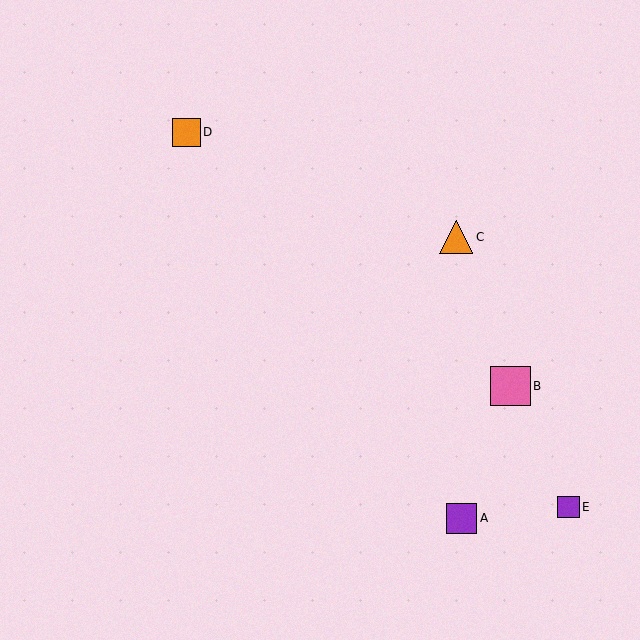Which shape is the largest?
The pink square (labeled B) is the largest.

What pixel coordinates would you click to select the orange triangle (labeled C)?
Click at (456, 237) to select the orange triangle C.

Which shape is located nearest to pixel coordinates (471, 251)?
The orange triangle (labeled C) at (456, 237) is nearest to that location.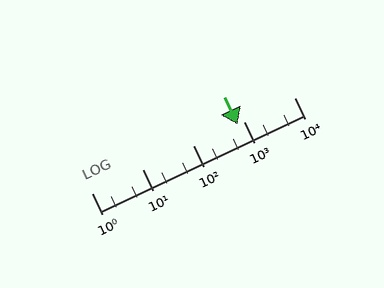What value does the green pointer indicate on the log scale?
The pointer indicates approximately 760.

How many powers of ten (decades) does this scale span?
The scale spans 4 decades, from 1 to 10000.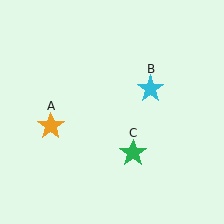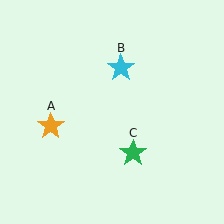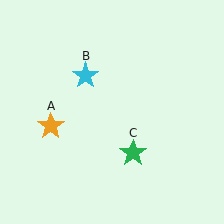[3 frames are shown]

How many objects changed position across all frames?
1 object changed position: cyan star (object B).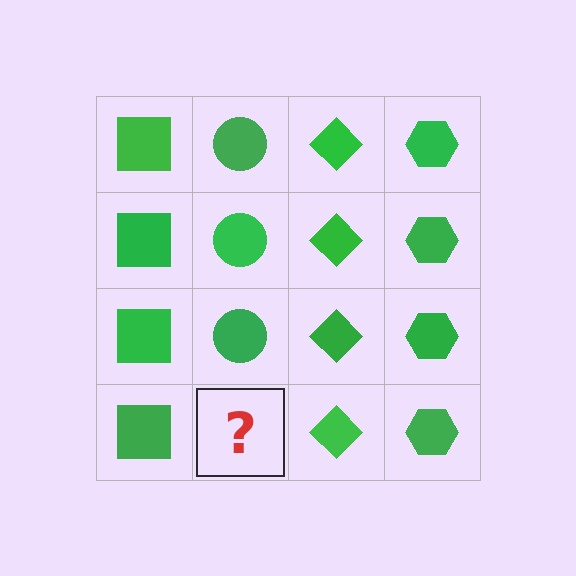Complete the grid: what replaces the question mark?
The question mark should be replaced with a green circle.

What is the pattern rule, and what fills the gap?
The rule is that each column has a consistent shape. The gap should be filled with a green circle.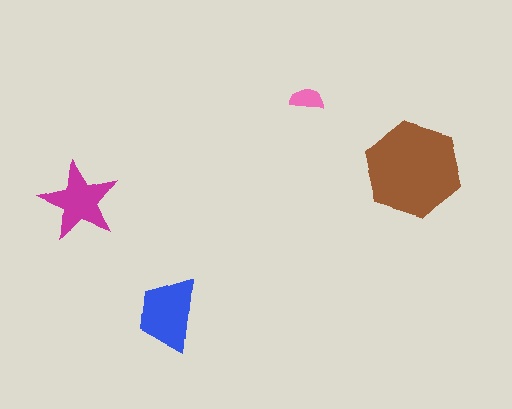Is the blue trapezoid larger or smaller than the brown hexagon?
Smaller.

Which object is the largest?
The brown hexagon.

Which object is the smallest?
The pink semicircle.